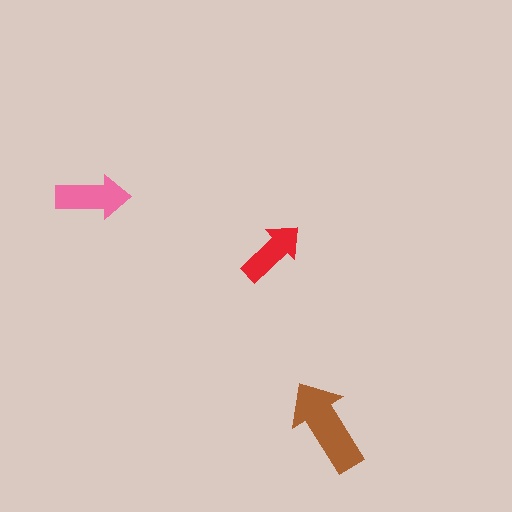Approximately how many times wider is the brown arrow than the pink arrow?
About 1.5 times wider.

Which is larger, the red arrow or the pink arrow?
The pink one.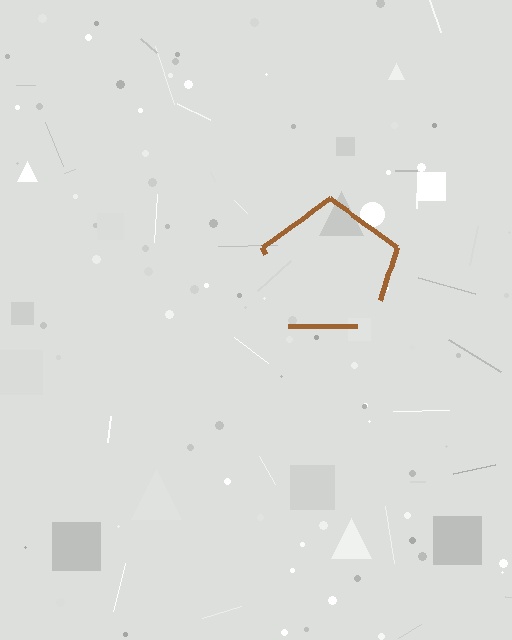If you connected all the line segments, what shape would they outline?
They would outline a pentagon.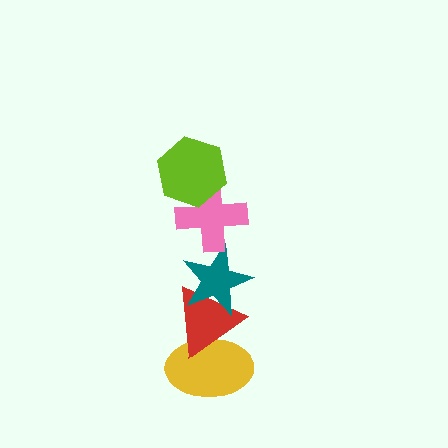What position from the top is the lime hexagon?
The lime hexagon is 1st from the top.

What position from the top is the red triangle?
The red triangle is 4th from the top.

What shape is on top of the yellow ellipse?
The red triangle is on top of the yellow ellipse.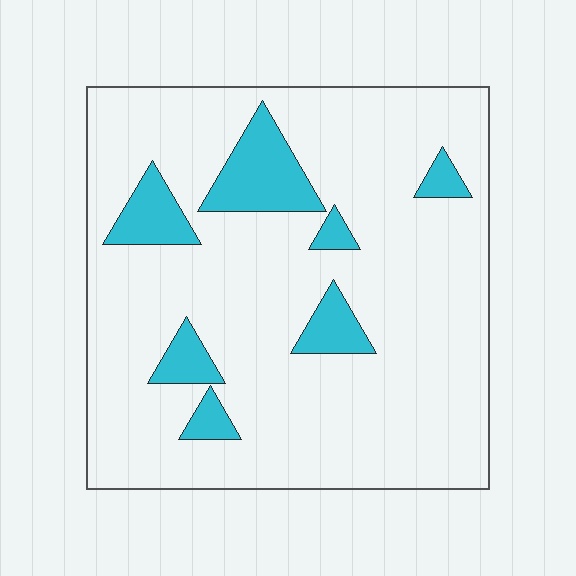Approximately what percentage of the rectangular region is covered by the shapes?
Approximately 15%.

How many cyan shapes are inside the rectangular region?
7.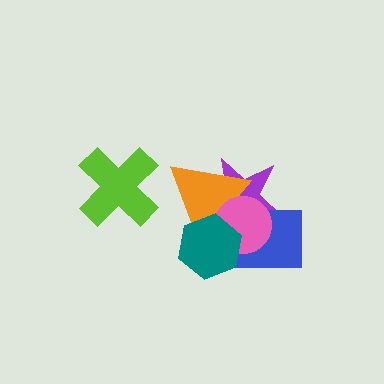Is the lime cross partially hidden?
No, no other shape covers it.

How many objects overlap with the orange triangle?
4 objects overlap with the orange triangle.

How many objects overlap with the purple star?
4 objects overlap with the purple star.